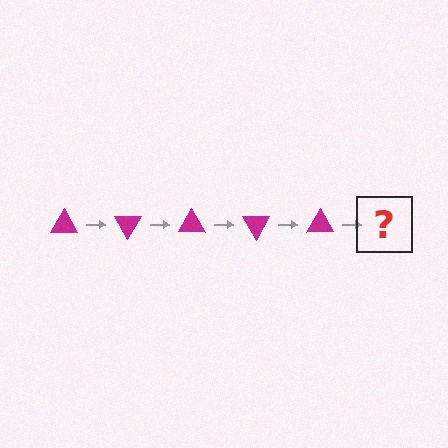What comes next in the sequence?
The next element should be a magenta triangle rotated 300 degrees.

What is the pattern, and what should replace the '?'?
The pattern is that the triangle rotates 60 degrees each step. The '?' should be a magenta triangle rotated 300 degrees.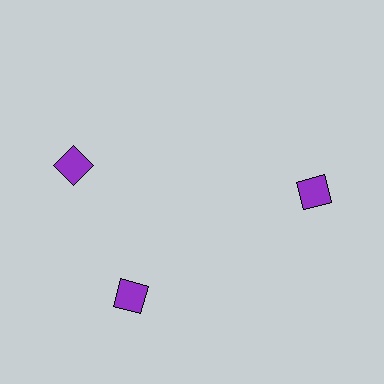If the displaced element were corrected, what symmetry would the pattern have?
It would have 3-fold rotational symmetry — the pattern would map onto itself every 120 degrees.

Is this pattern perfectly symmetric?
No. The 3 purple diamonds are arranged in a ring, but one element near the 11 o'clock position is rotated out of alignment along the ring, breaking the 3-fold rotational symmetry.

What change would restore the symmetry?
The symmetry would be restored by rotating it back into even spacing with its neighbors so that all 3 diamonds sit at equal angles and equal distance from the center.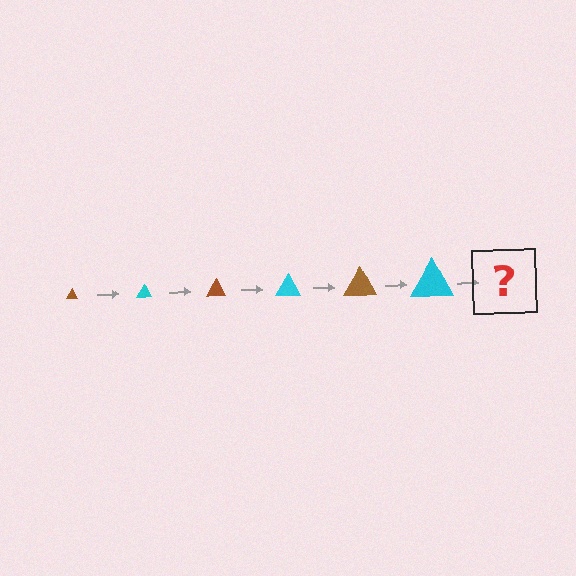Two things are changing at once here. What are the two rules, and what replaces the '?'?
The two rules are that the triangle grows larger each step and the color cycles through brown and cyan. The '?' should be a brown triangle, larger than the previous one.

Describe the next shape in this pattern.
It should be a brown triangle, larger than the previous one.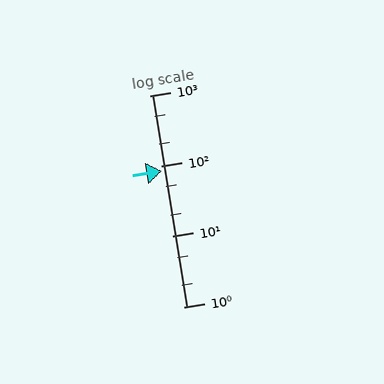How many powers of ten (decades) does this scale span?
The scale spans 3 decades, from 1 to 1000.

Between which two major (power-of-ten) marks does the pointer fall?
The pointer is between 10 and 100.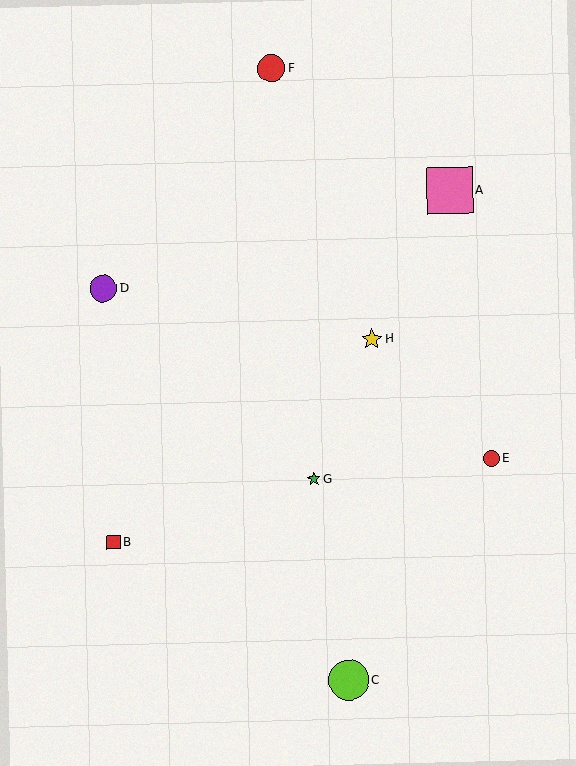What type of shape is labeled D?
Shape D is a purple circle.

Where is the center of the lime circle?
The center of the lime circle is at (349, 680).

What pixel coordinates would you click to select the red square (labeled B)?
Click at (113, 542) to select the red square B.